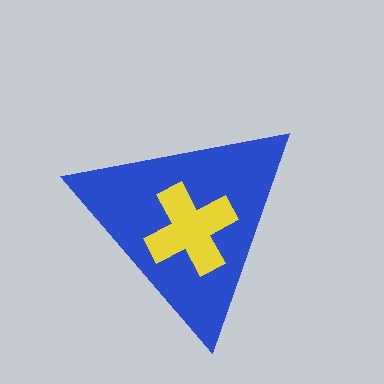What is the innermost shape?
The yellow cross.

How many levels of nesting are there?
2.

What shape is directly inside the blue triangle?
The yellow cross.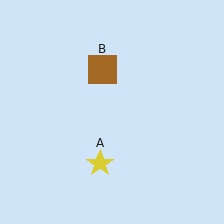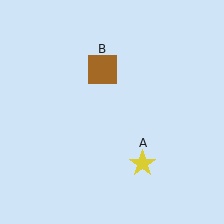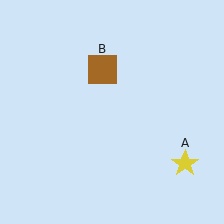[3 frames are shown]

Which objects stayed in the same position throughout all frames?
Brown square (object B) remained stationary.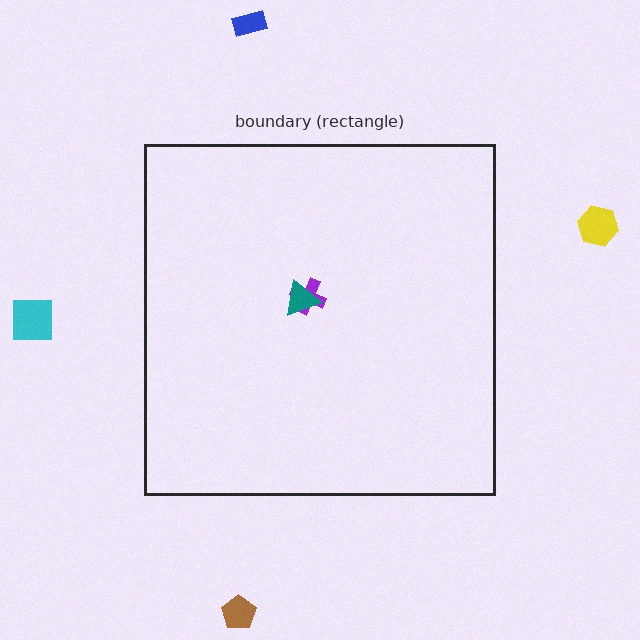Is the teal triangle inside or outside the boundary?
Inside.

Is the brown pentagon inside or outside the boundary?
Outside.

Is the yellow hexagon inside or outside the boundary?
Outside.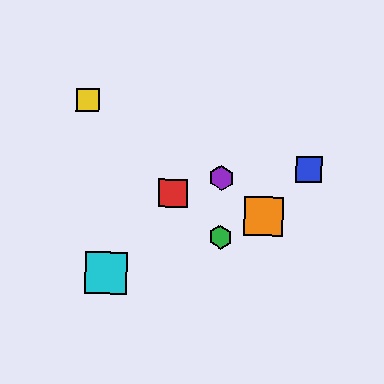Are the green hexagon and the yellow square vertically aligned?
No, the green hexagon is at x≈221 and the yellow square is at x≈87.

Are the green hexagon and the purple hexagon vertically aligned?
Yes, both are at x≈221.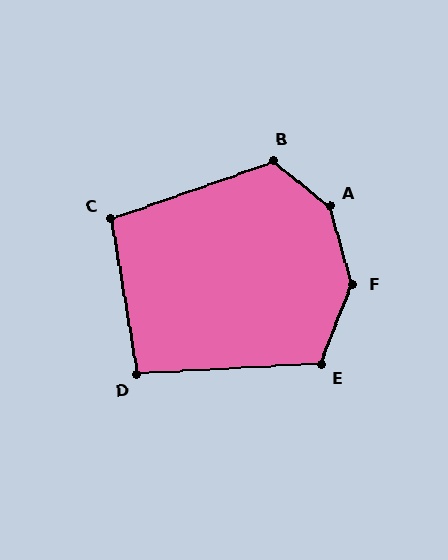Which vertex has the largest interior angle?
A, at approximately 145 degrees.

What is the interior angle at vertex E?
Approximately 115 degrees (obtuse).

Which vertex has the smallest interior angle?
D, at approximately 96 degrees.